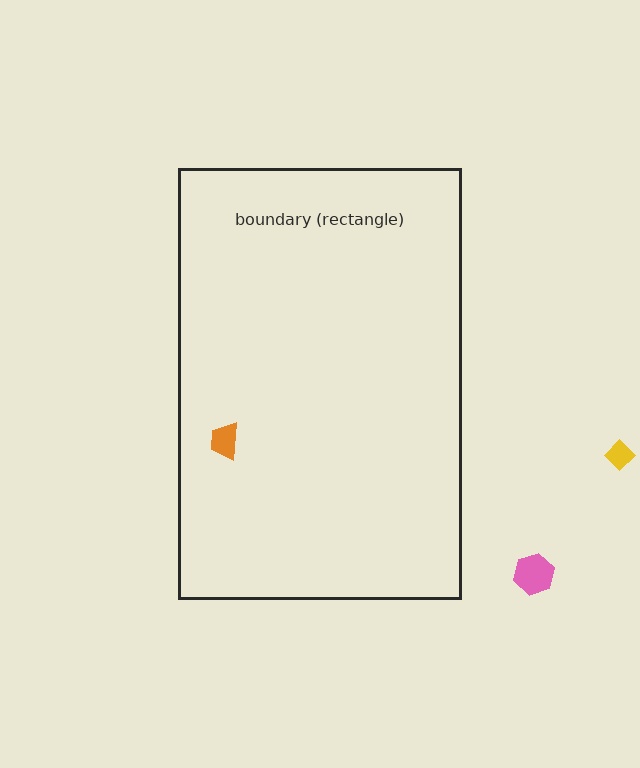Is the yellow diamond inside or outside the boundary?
Outside.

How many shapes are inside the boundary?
1 inside, 2 outside.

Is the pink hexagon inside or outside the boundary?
Outside.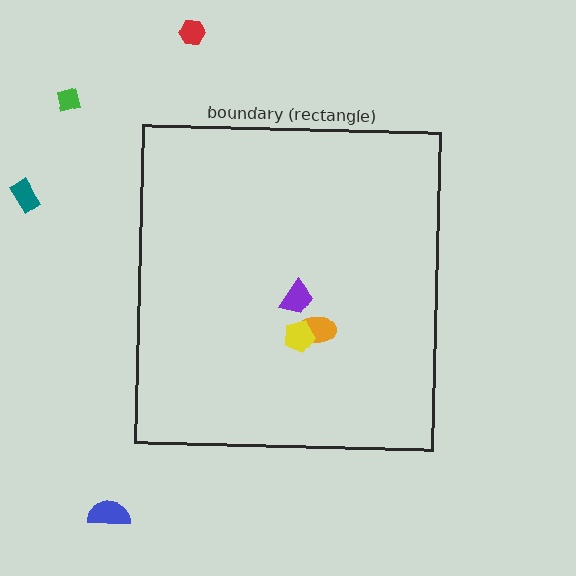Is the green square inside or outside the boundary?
Outside.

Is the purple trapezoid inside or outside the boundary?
Inside.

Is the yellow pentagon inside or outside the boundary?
Inside.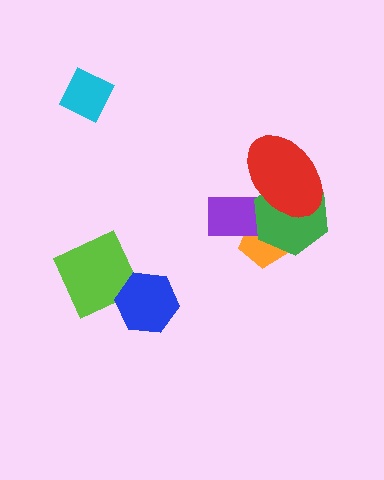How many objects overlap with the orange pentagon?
2 objects overlap with the orange pentagon.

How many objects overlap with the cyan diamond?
0 objects overlap with the cyan diamond.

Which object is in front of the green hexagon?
The red ellipse is in front of the green hexagon.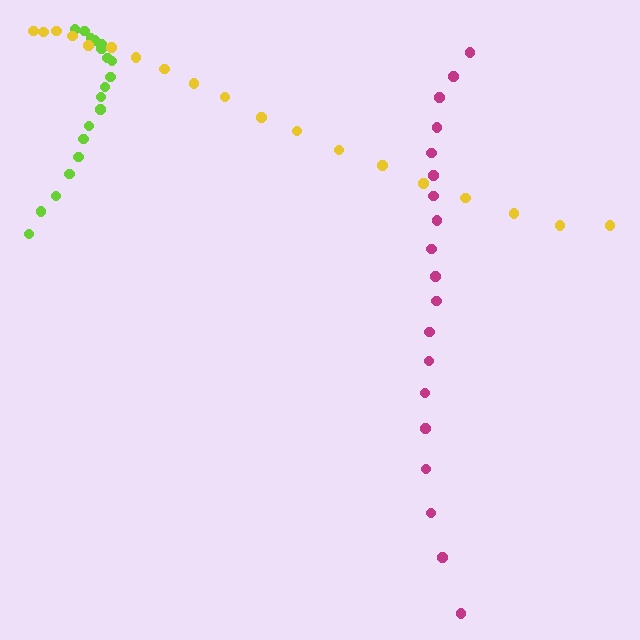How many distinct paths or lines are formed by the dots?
There are 3 distinct paths.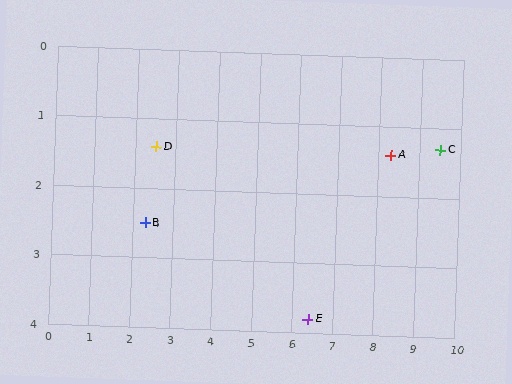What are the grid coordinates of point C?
Point C is at approximately (9.5, 1.3).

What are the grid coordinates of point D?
Point D is at approximately (2.5, 1.4).